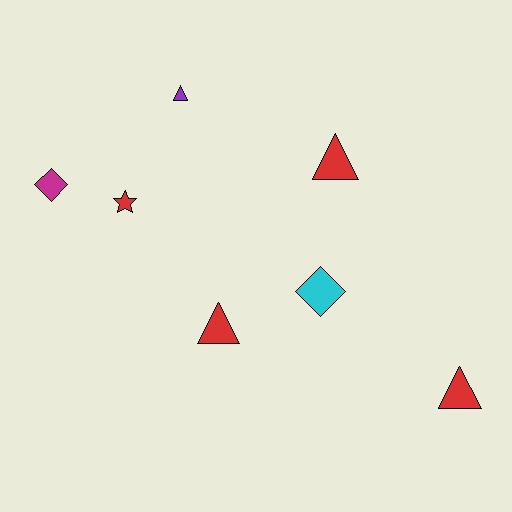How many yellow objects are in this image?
There are no yellow objects.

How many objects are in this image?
There are 7 objects.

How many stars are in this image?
There is 1 star.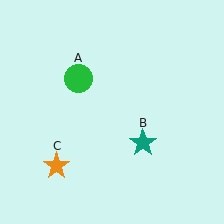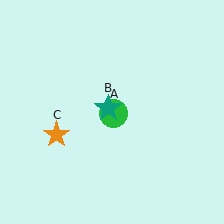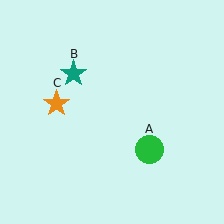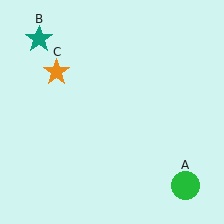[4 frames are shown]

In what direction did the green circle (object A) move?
The green circle (object A) moved down and to the right.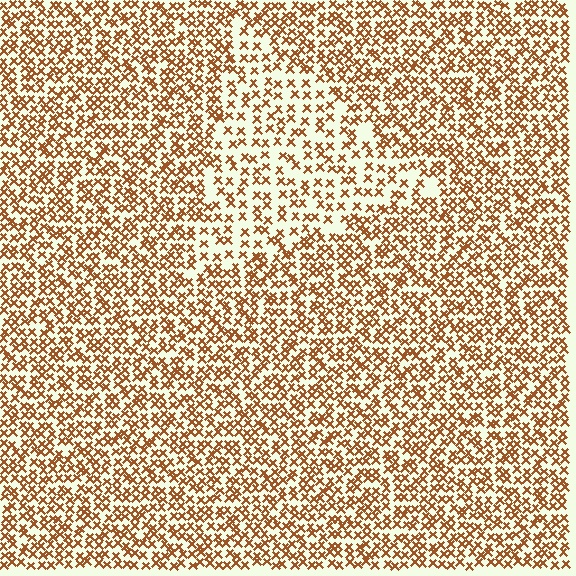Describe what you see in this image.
The image contains small brown elements arranged at two different densities. A triangle-shaped region is visible where the elements are less densely packed than the surrounding area.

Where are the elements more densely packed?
The elements are more densely packed outside the triangle boundary.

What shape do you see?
I see a triangle.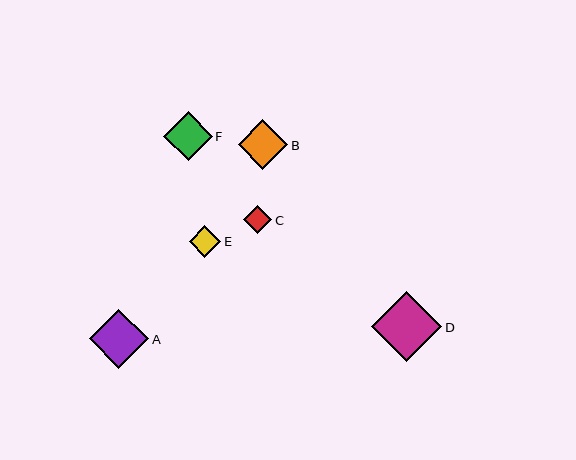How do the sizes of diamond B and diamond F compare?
Diamond B and diamond F are approximately the same size.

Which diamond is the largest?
Diamond D is the largest with a size of approximately 70 pixels.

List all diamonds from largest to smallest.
From largest to smallest: D, A, B, F, E, C.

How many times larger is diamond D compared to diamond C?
Diamond D is approximately 2.5 times the size of diamond C.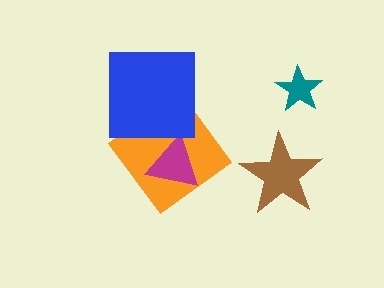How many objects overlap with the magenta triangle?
1 object overlaps with the magenta triangle.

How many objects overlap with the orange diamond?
2 objects overlap with the orange diamond.